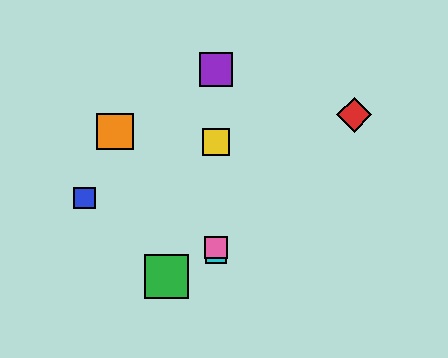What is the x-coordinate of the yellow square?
The yellow square is at x≈216.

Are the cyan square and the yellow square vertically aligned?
Yes, both are at x≈216.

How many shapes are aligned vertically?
4 shapes (the yellow square, the purple square, the cyan square, the pink square) are aligned vertically.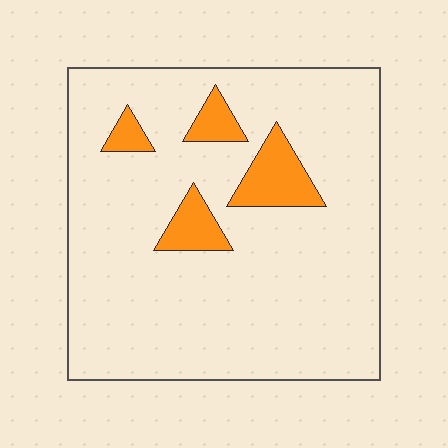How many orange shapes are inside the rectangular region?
4.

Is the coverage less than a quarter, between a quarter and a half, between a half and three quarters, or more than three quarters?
Less than a quarter.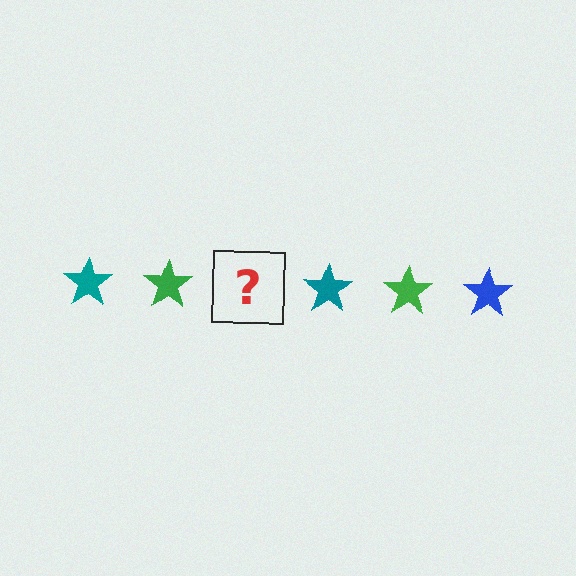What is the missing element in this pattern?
The missing element is a blue star.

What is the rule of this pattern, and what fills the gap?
The rule is that the pattern cycles through teal, green, blue stars. The gap should be filled with a blue star.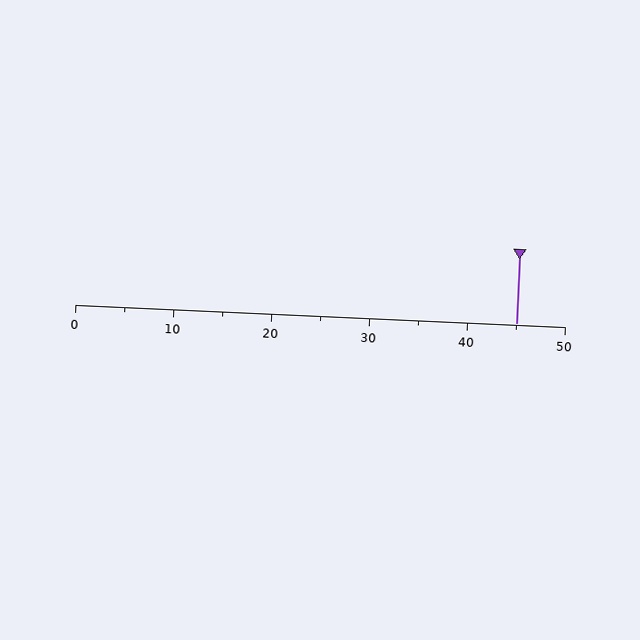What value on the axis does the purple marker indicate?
The marker indicates approximately 45.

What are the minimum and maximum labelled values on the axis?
The axis runs from 0 to 50.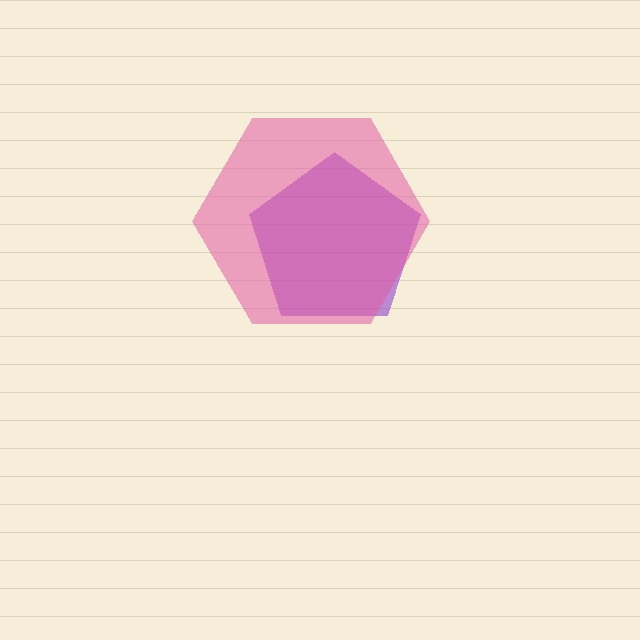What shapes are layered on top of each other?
The layered shapes are: a purple pentagon, a pink hexagon.